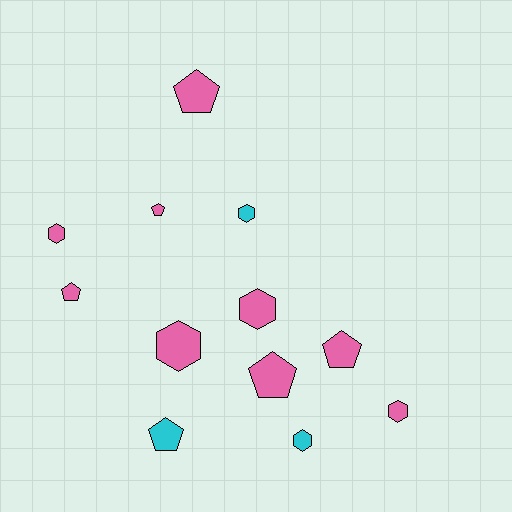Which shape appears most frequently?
Hexagon, with 6 objects.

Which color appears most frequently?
Pink, with 9 objects.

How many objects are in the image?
There are 12 objects.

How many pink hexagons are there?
There are 4 pink hexagons.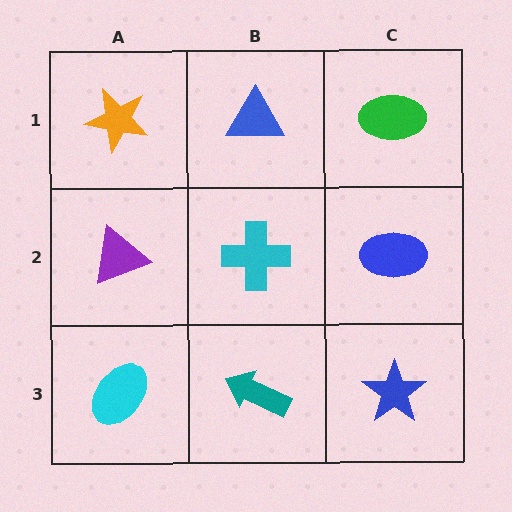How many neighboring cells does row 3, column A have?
2.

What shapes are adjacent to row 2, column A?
An orange star (row 1, column A), a cyan ellipse (row 3, column A), a cyan cross (row 2, column B).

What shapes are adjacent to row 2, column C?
A green ellipse (row 1, column C), a blue star (row 3, column C), a cyan cross (row 2, column B).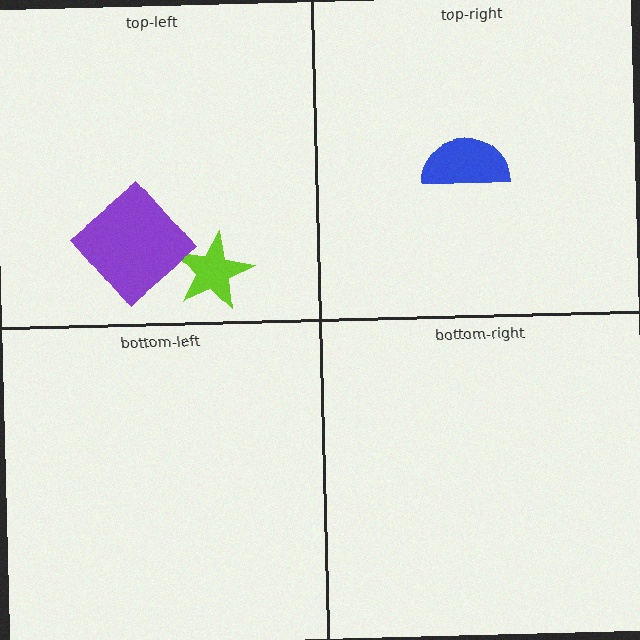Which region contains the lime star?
The top-left region.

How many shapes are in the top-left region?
2.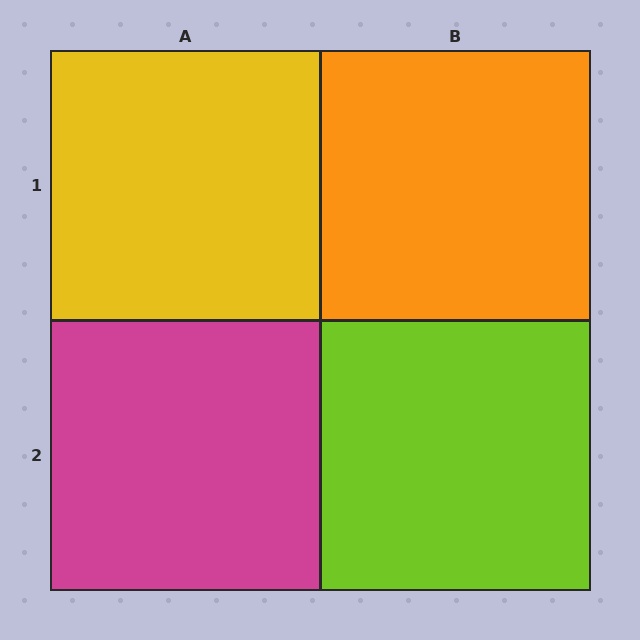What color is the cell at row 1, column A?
Yellow.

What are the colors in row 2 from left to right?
Magenta, lime.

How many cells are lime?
1 cell is lime.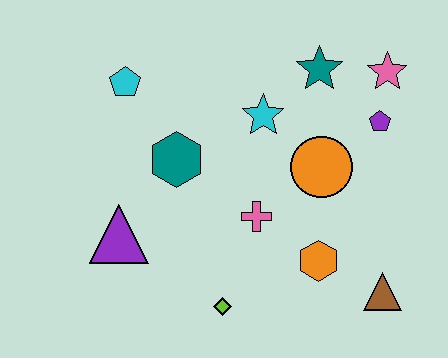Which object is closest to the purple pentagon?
The pink star is closest to the purple pentagon.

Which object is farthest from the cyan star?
The brown triangle is farthest from the cyan star.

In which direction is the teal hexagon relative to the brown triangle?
The teal hexagon is to the left of the brown triangle.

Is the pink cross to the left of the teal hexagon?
No